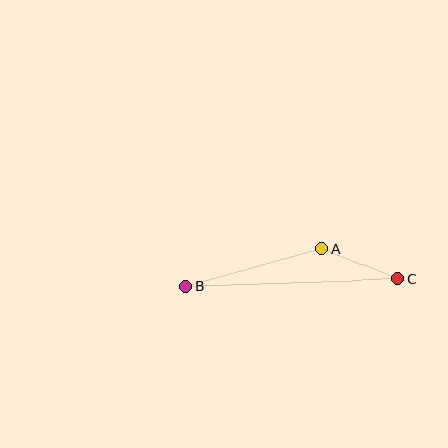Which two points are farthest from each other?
Points B and C are farthest from each other.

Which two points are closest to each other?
Points A and C are closest to each other.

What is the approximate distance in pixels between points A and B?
The distance between A and B is approximately 141 pixels.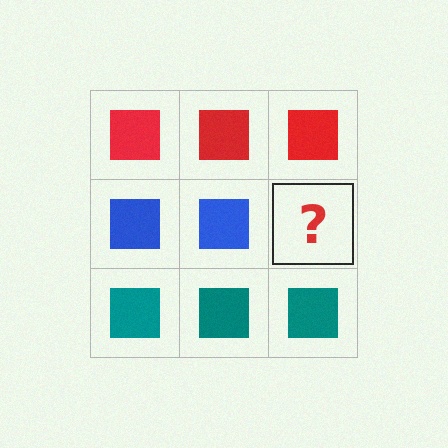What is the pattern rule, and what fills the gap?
The rule is that each row has a consistent color. The gap should be filled with a blue square.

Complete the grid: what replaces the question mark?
The question mark should be replaced with a blue square.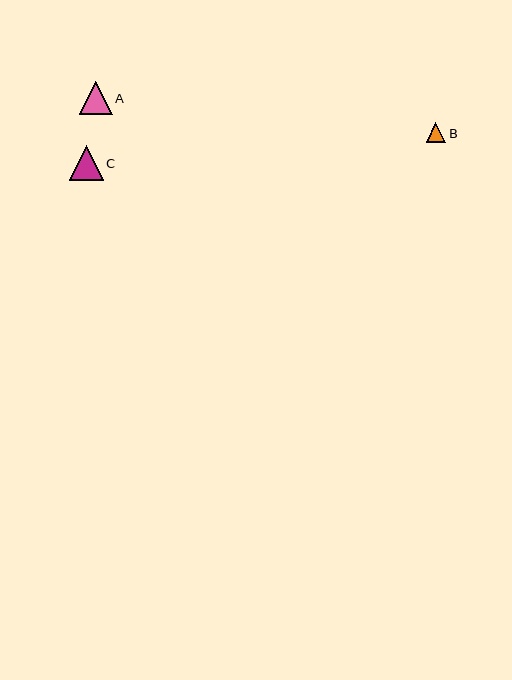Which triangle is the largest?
Triangle C is the largest with a size of approximately 34 pixels.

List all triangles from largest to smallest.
From largest to smallest: C, A, B.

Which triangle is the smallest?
Triangle B is the smallest with a size of approximately 20 pixels.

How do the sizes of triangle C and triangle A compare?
Triangle C and triangle A are approximately the same size.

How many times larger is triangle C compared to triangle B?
Triangle C is approximately 1.8 times the size of triangle B.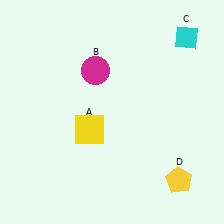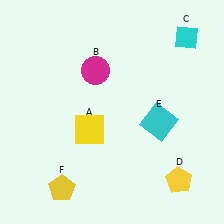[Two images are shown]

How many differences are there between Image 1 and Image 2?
There are 2 differences between the two images.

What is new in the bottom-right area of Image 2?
A cyan square (E) was added in the bottom-right area of Image 2.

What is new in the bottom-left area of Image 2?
A yellow pentagon (F) was added in the bottom-left area of Image 2.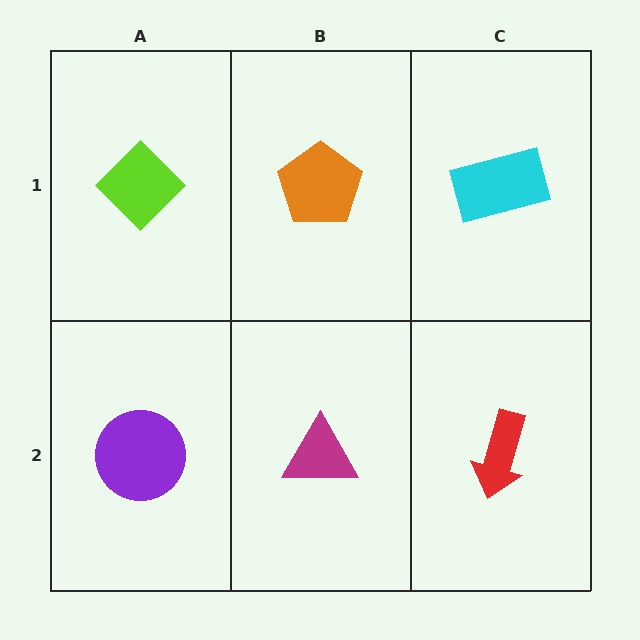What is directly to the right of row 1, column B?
A cyan rectangle.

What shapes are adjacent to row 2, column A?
A lime diamond (row 1, column A), a magenta triangle (row 2, column B).